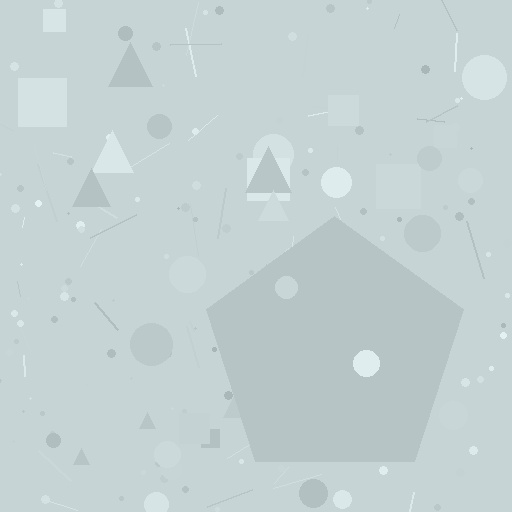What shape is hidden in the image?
A pentagon is hidden in the image.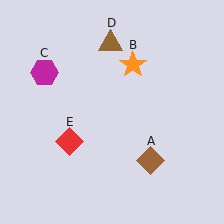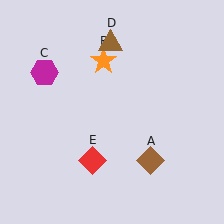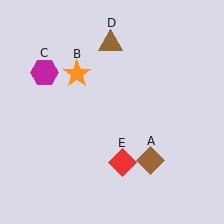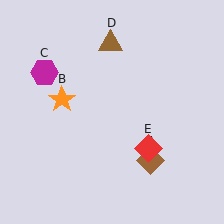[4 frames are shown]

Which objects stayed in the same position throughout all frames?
Brown diamond (object A) and magenta hexagon (object C) and brown triangle (object D) remained stationary.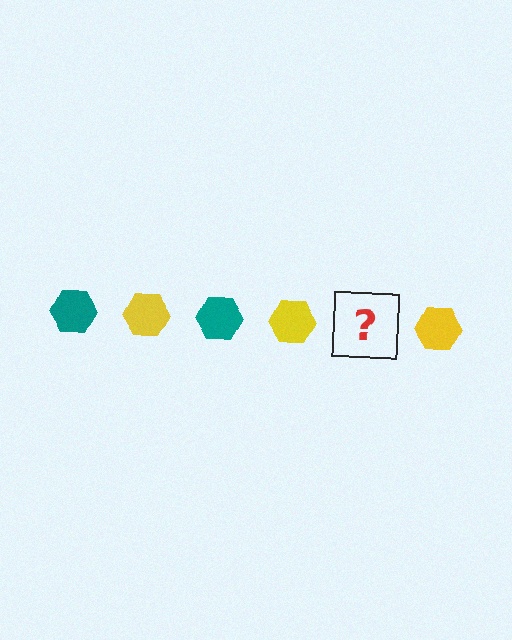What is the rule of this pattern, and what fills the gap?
The rule is that the pattern cycles through teal, yellow hexagons. The gap should be filled with a teal hexagon.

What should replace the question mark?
The question mark should be replaced with a teal hexagon.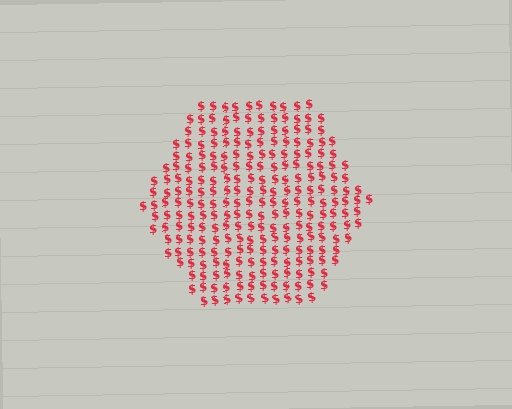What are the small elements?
The small elements are dollar signs.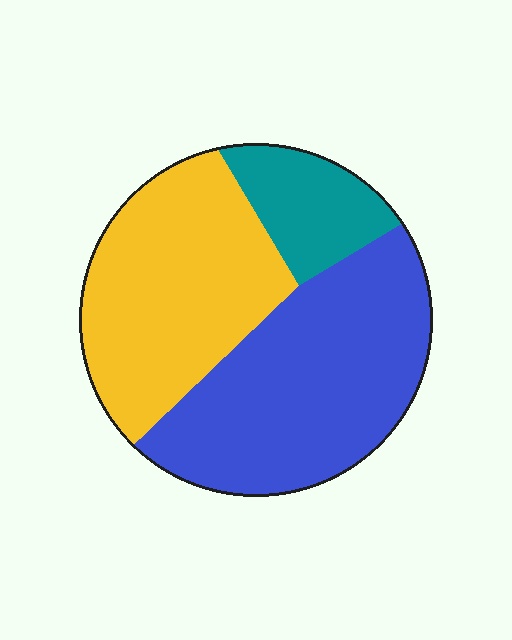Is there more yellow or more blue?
Blue.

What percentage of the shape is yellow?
Yellow takes up between a third and a half of the shape.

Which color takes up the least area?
Teal, at roughly 15%.